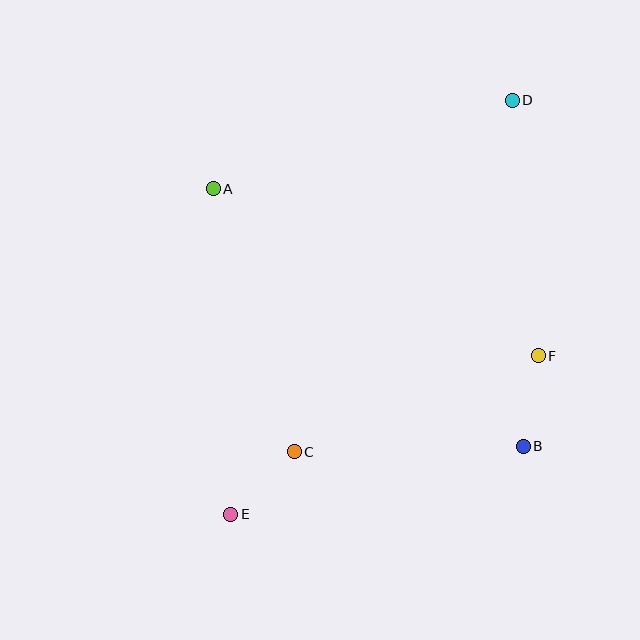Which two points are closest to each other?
Points C and E are closest to each other.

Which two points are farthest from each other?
Points D and E are farthest from each other.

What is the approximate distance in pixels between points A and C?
The distance between A and C is approximately 275 pixels.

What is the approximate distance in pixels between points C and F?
The distance between C and F is approximately 262 pixels.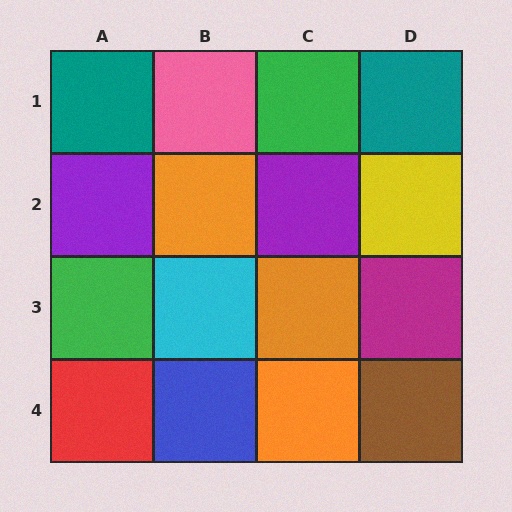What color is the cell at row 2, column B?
Orange.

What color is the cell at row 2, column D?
Yellow.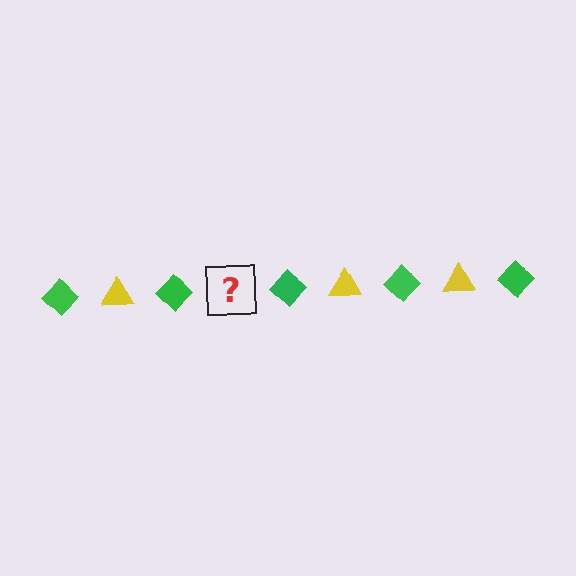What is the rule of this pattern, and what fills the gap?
The rule is that the pattern alternates between green diamond and yellow triangle. The gap should be filled with a yellow triangle.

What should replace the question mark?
The question mark should be replaced with a yellow triangle.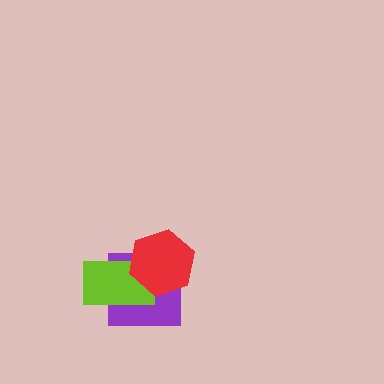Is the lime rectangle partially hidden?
Yes, it is partially covered by another shape.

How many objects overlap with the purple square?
2 objects overlap with the purple square.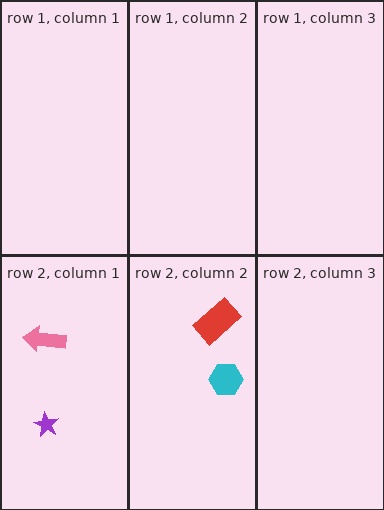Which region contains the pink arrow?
The row 2, column 1 region.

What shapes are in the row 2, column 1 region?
The purple star, the pink arrow.